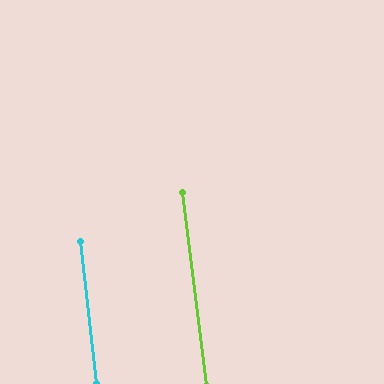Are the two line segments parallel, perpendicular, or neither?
Parallel — their directions differ by only 0.7°.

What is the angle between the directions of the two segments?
Approximately 1 degree.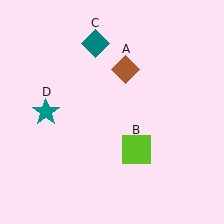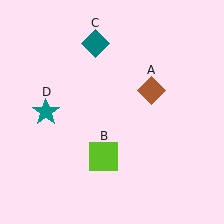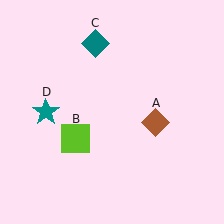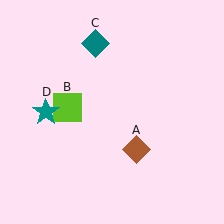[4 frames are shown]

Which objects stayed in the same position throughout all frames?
Teal diamond (object C) and teal star (object D) remained stationary.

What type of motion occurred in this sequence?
The brown diamond (object A), lime square (object B) rotated clockwise around the center of the scene.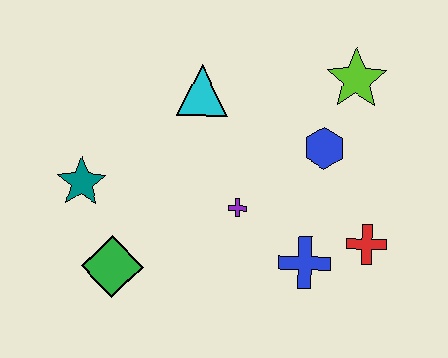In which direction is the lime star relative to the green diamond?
The lime star is to the right of the green diamond.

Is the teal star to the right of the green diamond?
No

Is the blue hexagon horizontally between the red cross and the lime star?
No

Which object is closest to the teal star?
The green diamond is closest to the teal star.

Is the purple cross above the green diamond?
Yes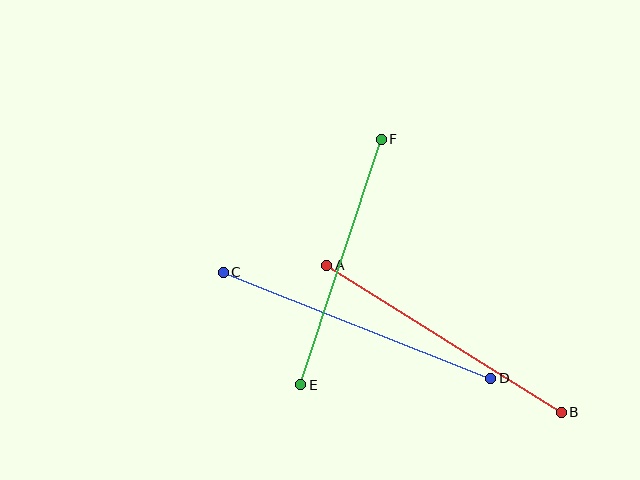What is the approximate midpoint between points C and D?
The midpoint is at approximately (357, 325) pixels.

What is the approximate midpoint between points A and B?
The midpoint is at approximately (444, 339) pixels.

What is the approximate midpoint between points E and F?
The midpoint is at approximately (341, 262) pixels.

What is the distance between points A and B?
The distance is approximately 277 pixels.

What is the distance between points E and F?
The distance is approximately 258 pixels.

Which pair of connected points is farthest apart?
Points C and D are farthest apart.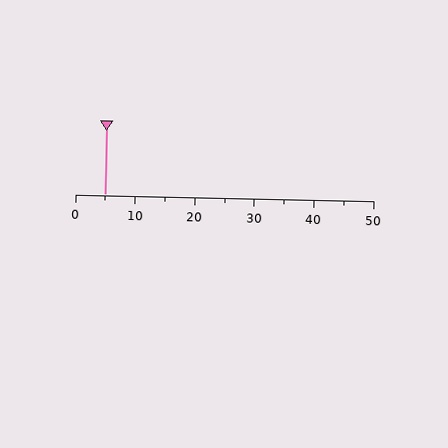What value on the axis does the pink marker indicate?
The marker indicates approximately 5.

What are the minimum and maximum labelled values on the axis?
The axis runs from 0 to 50.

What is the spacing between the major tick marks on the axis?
The major ticks are spaced 10 apart.